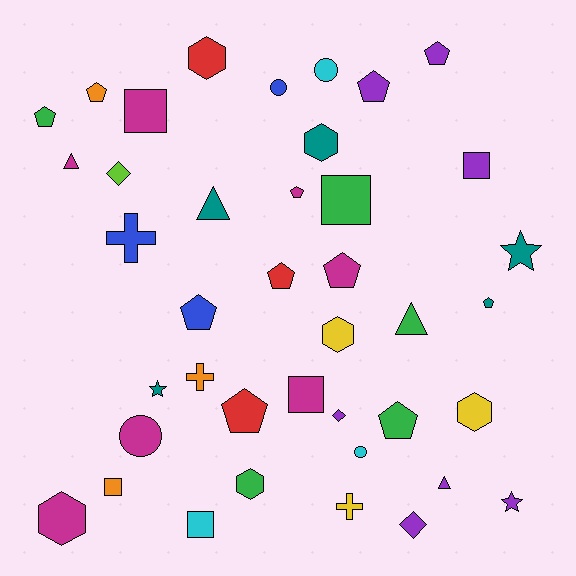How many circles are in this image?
There are 4 circles.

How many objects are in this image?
There are 40 objects.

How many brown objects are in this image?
There are no brown objects.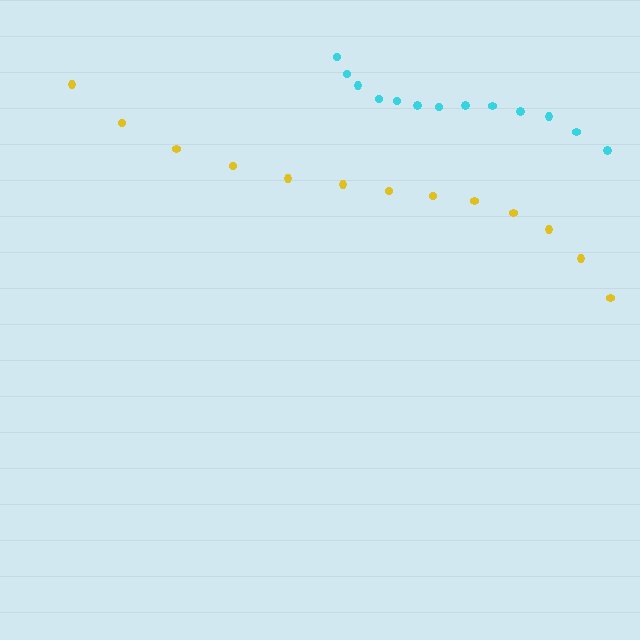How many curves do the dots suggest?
There are 2 distinct paths.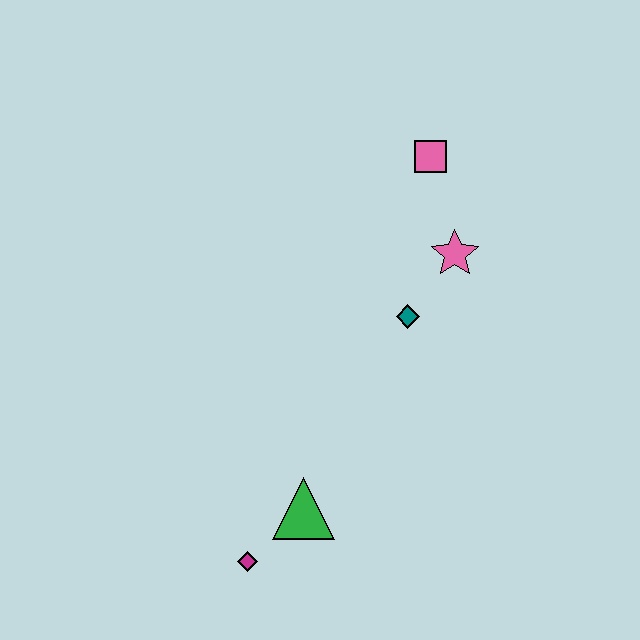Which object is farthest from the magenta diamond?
The pink square is farthest from the magenta diamond.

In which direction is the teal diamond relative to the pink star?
The teal diamond is below the pink star.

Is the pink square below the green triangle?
No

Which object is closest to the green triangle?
The magenta diamond is closest to the green triangle.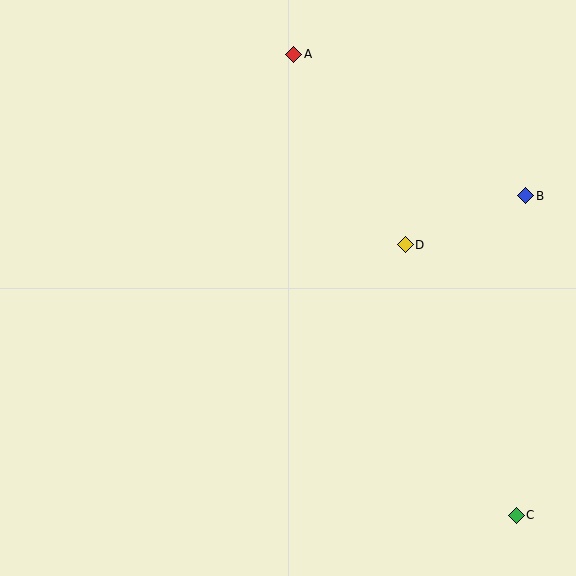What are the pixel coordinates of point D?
Point D is at (405, 245).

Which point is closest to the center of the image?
Point D at (405, 245) is closest to the center.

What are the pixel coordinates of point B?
Point B is at (526, 196).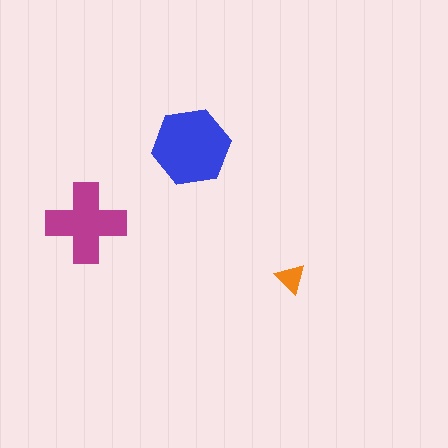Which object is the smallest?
The orange triangle.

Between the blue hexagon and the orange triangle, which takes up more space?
The blue hexagon.